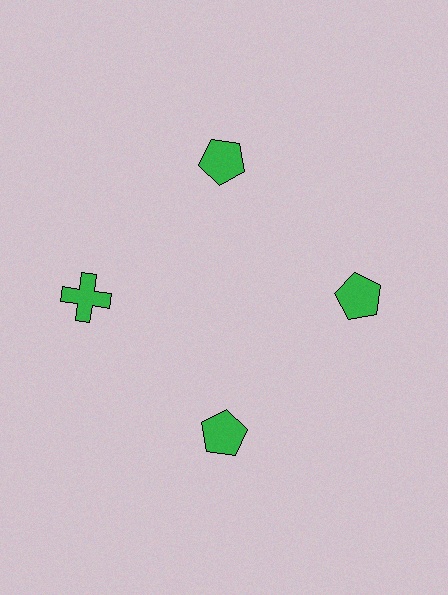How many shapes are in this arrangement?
There are 4 shapes arranged in a ring pattern.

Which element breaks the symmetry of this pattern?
The green cross at roughly the 9 o'clock position breaks the symmetry. All other shapes are green pentagons.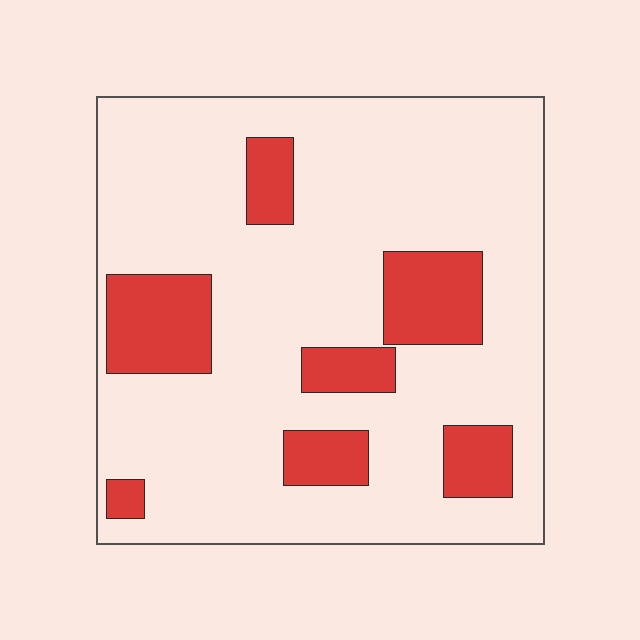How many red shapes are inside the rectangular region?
7.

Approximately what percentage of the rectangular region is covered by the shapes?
Approximately 20%.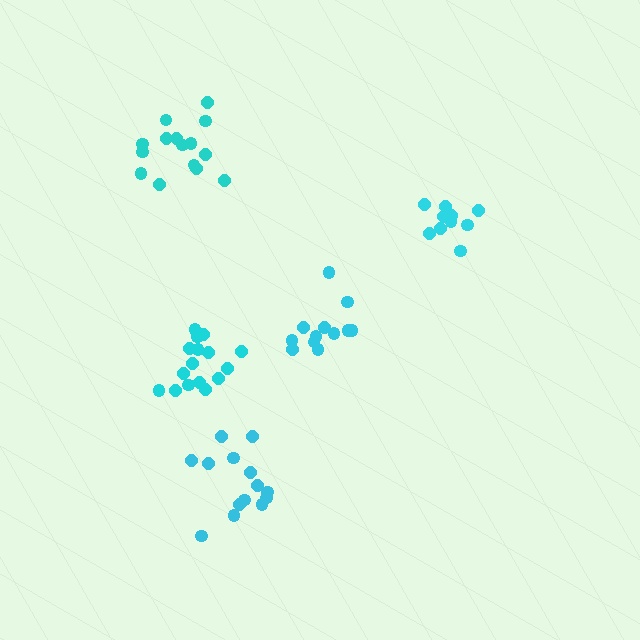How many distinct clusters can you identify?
There are 5 distinct clusters.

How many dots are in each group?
Group 1: 16 dots, Group 2: 10 dots, Group 3: 14 dots, Group 4: 15 dots, Group 5: 12 dots (67 total).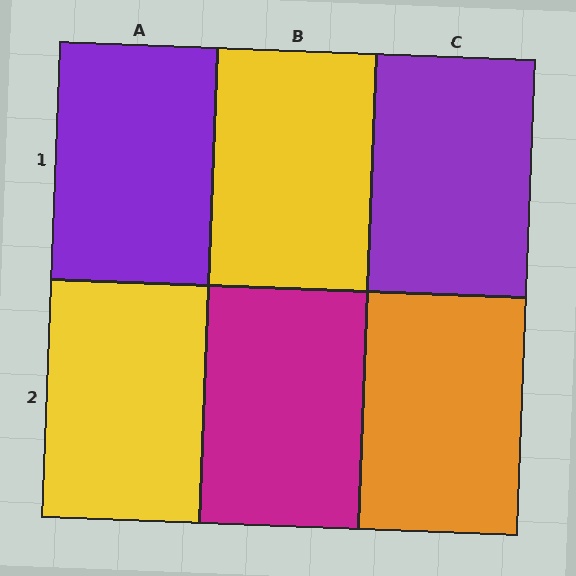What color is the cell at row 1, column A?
Purple.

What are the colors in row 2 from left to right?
Yellow, magenta, orange.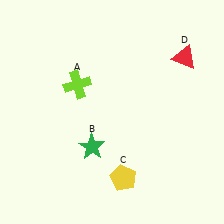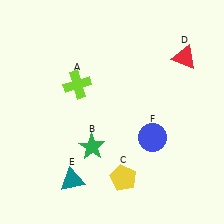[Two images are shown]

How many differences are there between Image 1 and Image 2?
There are 2 differences between the two images.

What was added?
A teal triangle (E), a blue circle (F) were added in Image 2.